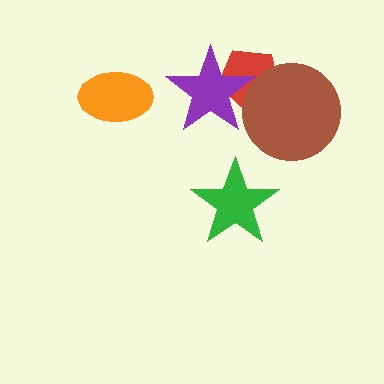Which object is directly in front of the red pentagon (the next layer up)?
The brown circle is directly in front of the red pentagon.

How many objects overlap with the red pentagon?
2 objects overlap with the red pentagon.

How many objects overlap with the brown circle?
2 objects overlap with the brown circle.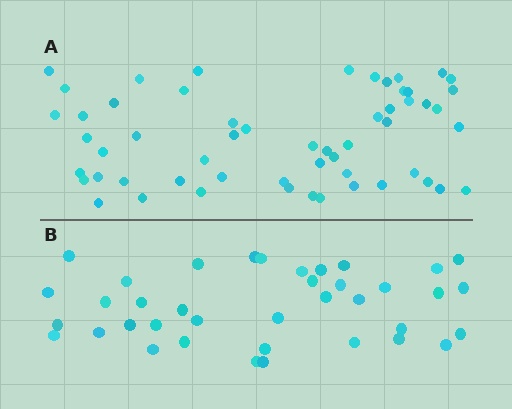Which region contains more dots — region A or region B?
Region A (the top region) has more dots.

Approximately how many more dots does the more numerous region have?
Region A has approximately 20 more dots than region B.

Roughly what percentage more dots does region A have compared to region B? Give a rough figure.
About 45% more.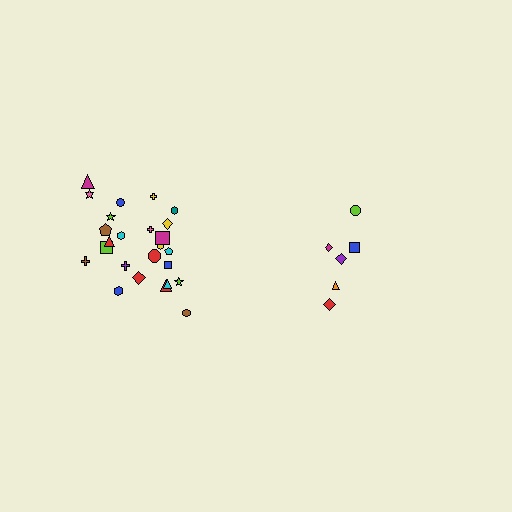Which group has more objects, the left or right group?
The left group.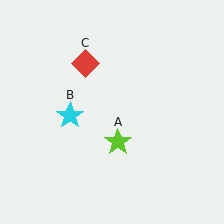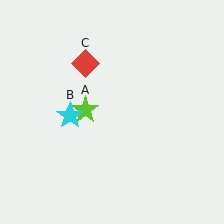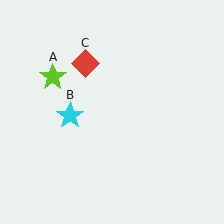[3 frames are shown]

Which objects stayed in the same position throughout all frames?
Cyan star (object B) and red diamond (object C) remained stationary.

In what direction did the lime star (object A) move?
The lime star (object A) moved up and to the left.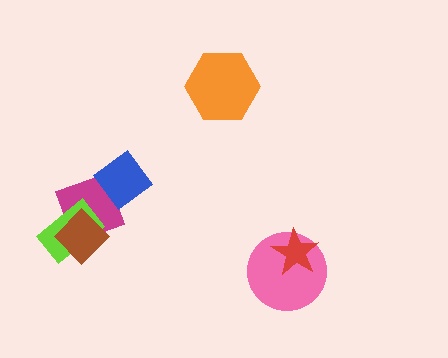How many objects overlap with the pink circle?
1 object overlaps with the pink circle.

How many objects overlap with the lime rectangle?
2 objects overlap with the lime rectangle.